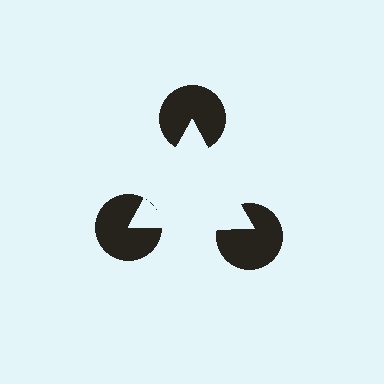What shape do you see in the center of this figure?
An illusory triangle — its edges are inferred from the aligned wedge cuts in the pac-man discs, not physically drawn.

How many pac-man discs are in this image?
There are 3 — one at each vertex of the illusory triangle.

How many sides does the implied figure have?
3 sides.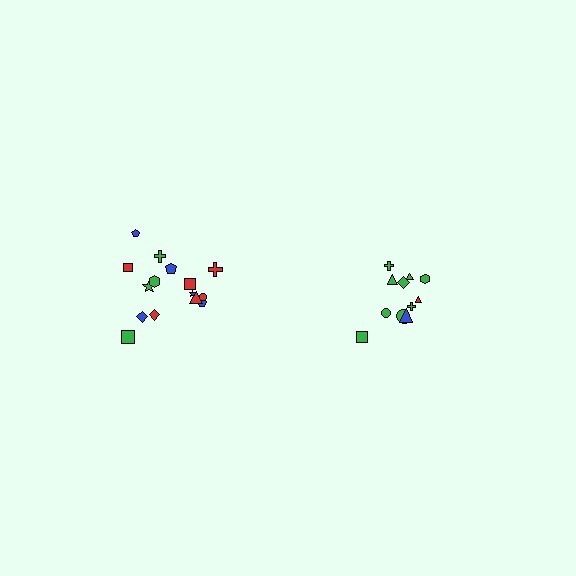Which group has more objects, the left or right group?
The left group.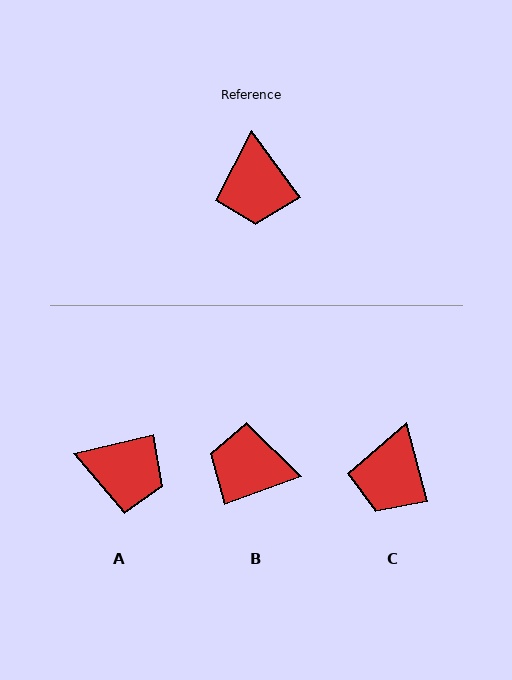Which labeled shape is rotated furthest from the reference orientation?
B, about 107 degrees away.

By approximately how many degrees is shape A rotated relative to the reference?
Approximately 68 degrees counter-clockwise.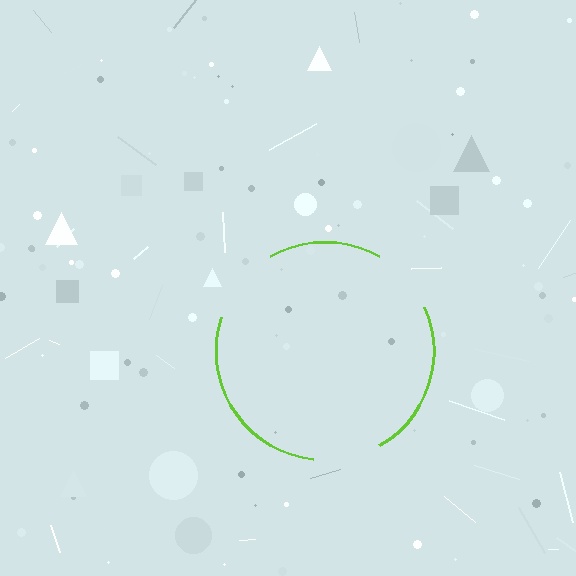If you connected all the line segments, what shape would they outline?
They would outline a circle.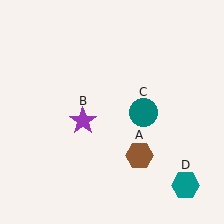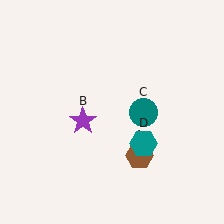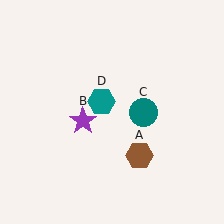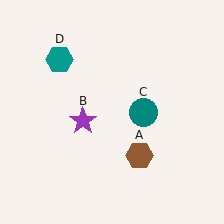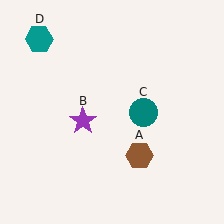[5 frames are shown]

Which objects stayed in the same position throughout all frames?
Brown hexagon (object A) and purple star (object B) and teal circle (object C) remained stationary.